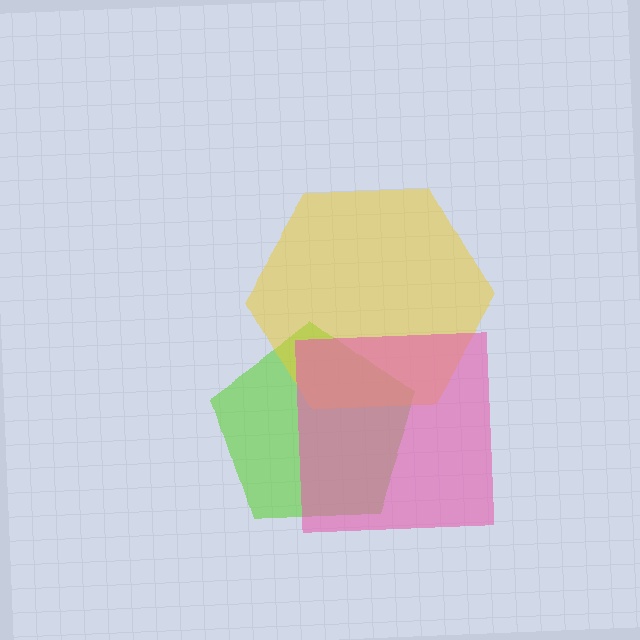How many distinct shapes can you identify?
There are 3 distinct shapes: a lime pentagon, a yellow hexagon, a pink square.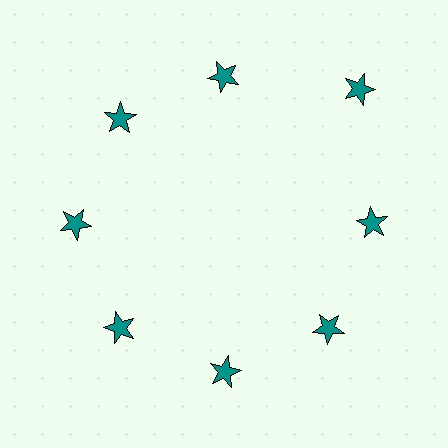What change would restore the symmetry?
The symmetry would be restored by moving it inward, back onto the ring so that all 8 stars sit at equal angles and equal distance from the center.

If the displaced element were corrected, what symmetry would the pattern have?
It would have 8-fold rotational symmetry — the pattern would map onto itself every 45 degrees.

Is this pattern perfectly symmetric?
No. The 8 teal stars are arranged in a ring, but one element near the 2 o'clock position is pushed outward from the center, breaking the 8-fold rotational symmetry.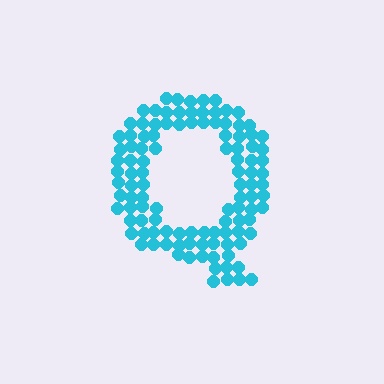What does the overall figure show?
The overall figure shows the letter Q.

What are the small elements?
The small elements are circles.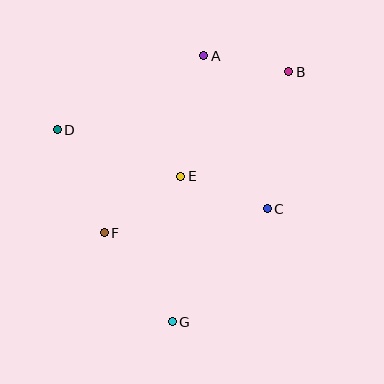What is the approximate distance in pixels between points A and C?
The distance between A and C is approximately 166 pixels.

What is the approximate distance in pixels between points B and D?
The distance between B and D is approximately 239 pixels.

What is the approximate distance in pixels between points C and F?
The distance between C and F is approximately 165 pixels.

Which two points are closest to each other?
Points A and B are closest to each other.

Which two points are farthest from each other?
Points B and G are farthest from each other.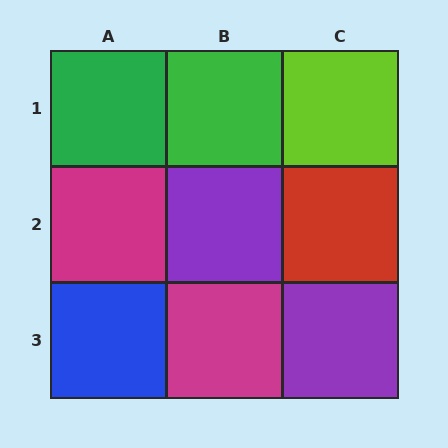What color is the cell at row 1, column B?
Green.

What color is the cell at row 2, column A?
Magenta.